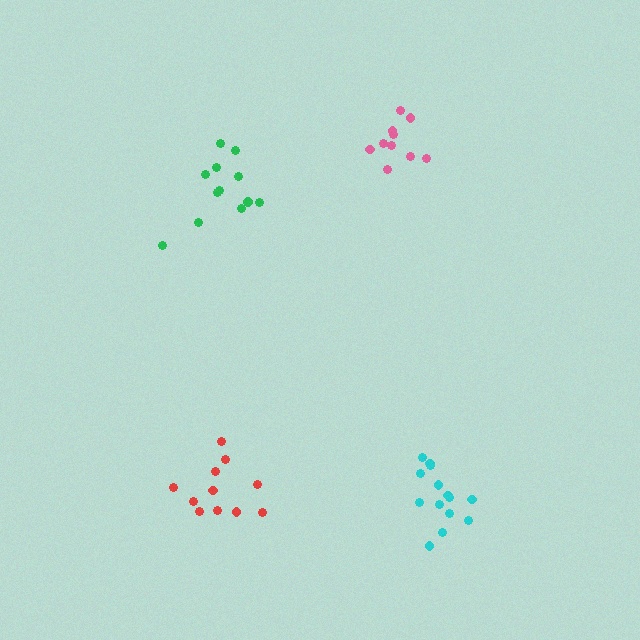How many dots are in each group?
Group 1: 12 dots, Group 2: 10 dots, Group 3: 11 dots, Group 4: 14 dots (47 total).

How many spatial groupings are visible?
There are 4 spatial groupings.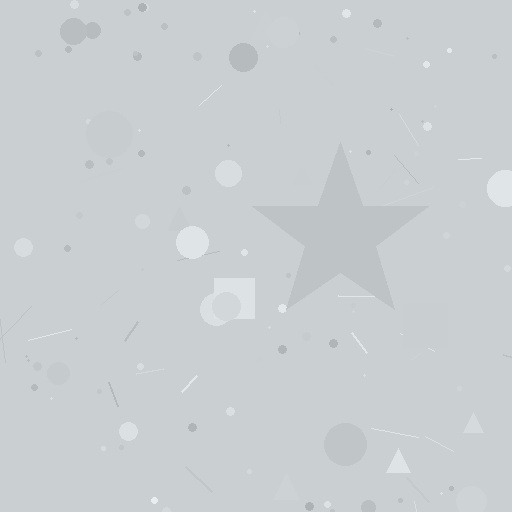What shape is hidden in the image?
A star is hidden in the image.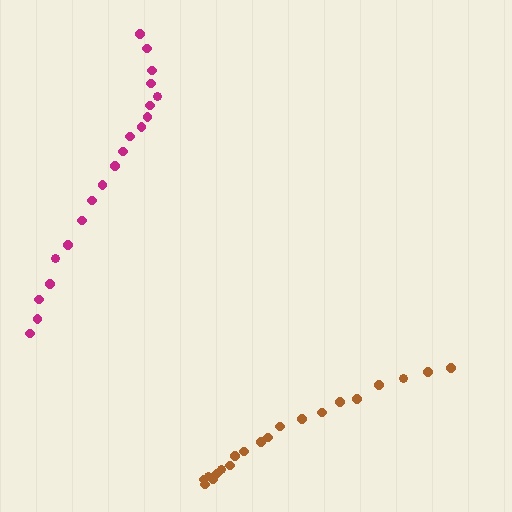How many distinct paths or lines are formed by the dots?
There are 2 distinct paths.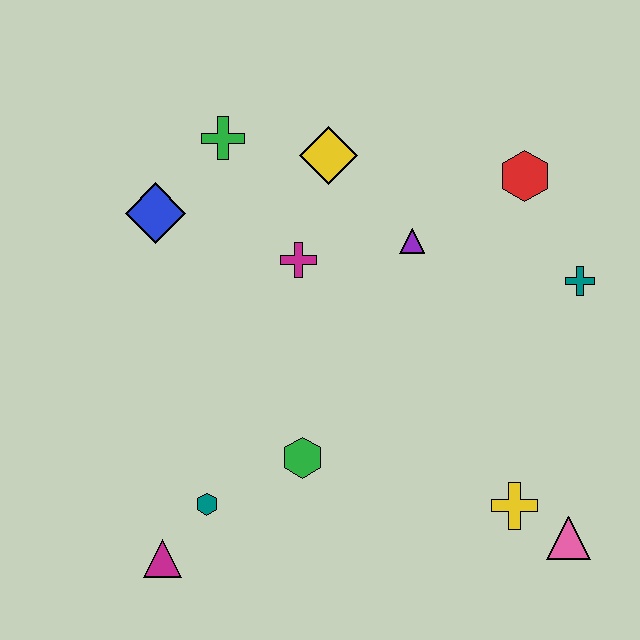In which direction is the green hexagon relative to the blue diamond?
The green hexagon is below the blue diamond.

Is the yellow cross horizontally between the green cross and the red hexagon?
Yes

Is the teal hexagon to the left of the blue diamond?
No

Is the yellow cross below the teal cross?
Yes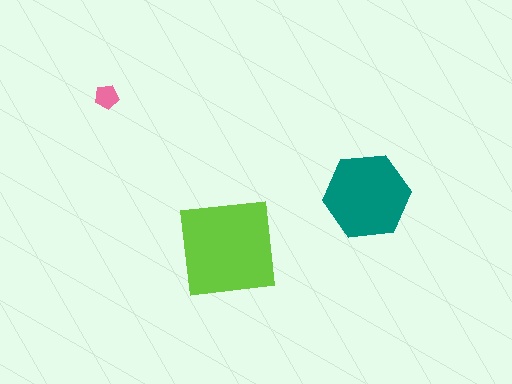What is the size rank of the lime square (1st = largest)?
1st.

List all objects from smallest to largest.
The pink pentagon, the teal hexagon, the lime square.